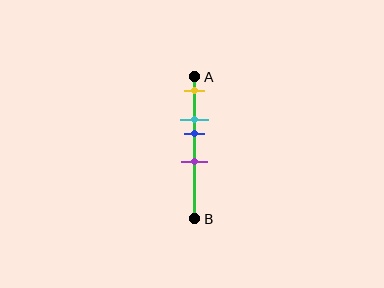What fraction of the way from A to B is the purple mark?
The purple mark is approximately 60% (0.6) of the way from A to B.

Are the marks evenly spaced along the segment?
No, the marks are not evenly spaced.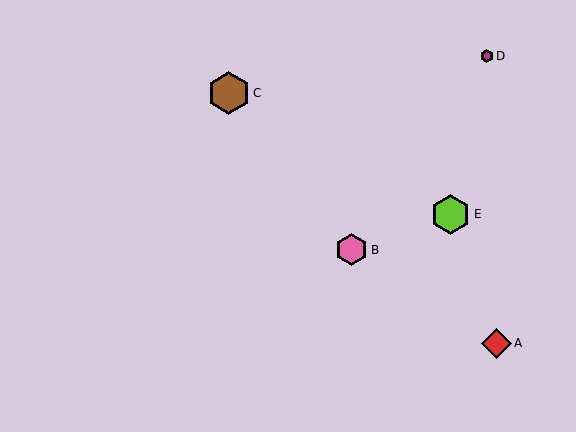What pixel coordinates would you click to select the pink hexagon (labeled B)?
Click at (352, 250) to select the pink hexagon B.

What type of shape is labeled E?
Shape E is a lime hexagon.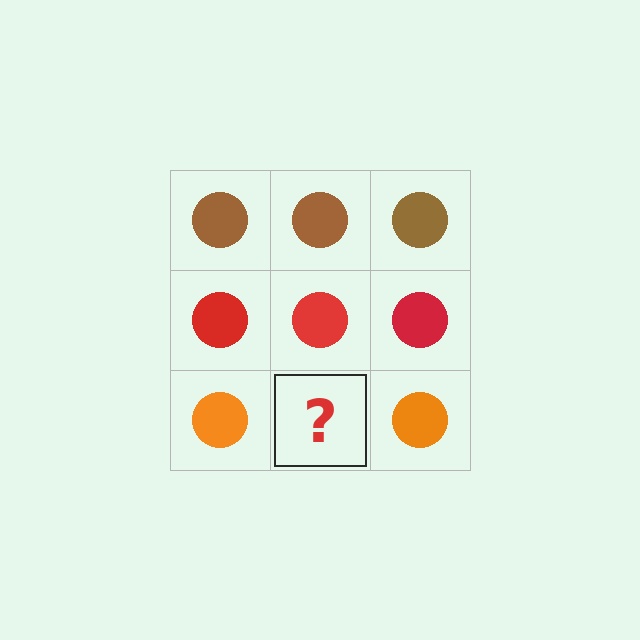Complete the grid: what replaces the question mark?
The question mark should be replaced with an orange circle.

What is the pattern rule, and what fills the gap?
The rule is that each row has a consistent color. The gap should be filled with an orange circle.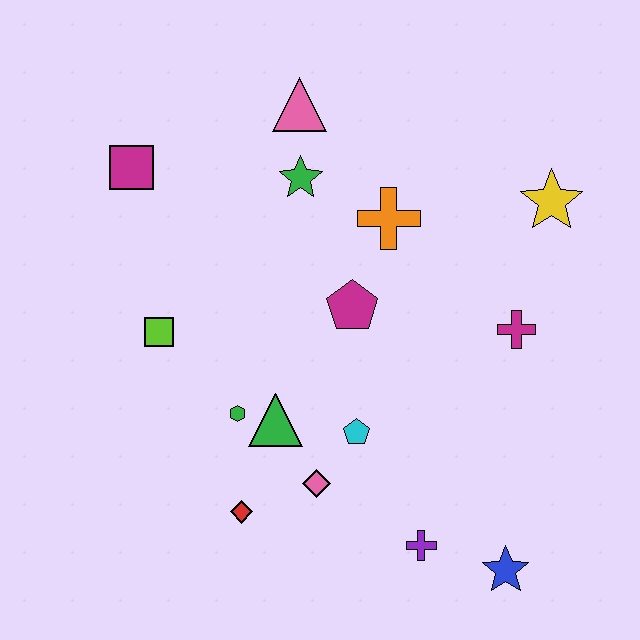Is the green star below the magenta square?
Yes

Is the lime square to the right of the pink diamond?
No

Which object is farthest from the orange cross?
The blue star is farthest from the orange cross.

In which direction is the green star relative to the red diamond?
The green star is above the red diamond.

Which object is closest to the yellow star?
The magenta cross is closest to the yellow star.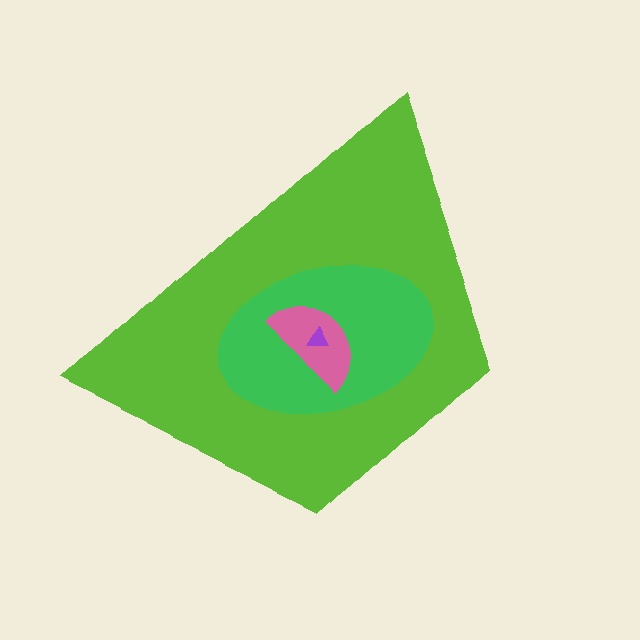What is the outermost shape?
The lime trapezoid.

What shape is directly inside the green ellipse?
The pink semicircle.